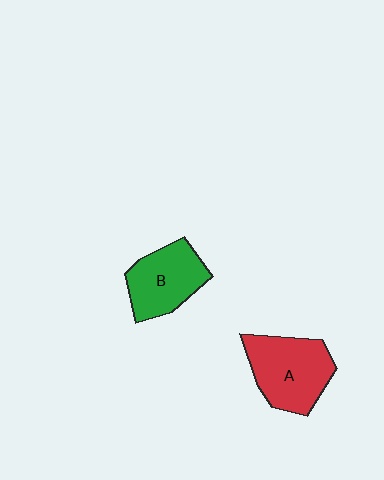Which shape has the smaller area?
Shape B (green).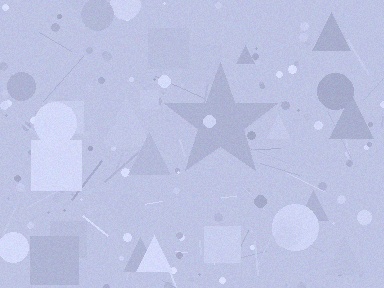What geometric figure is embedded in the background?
A star is embedded in the background.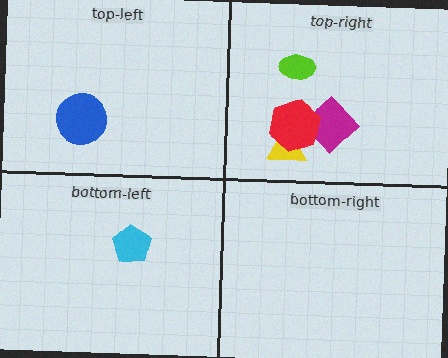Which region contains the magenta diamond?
The top-right region.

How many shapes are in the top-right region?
4.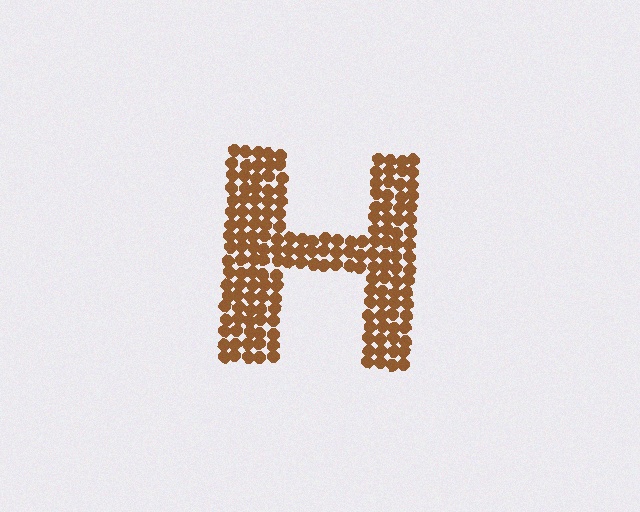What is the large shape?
The large shape is the letter H.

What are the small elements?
The small elements are circles.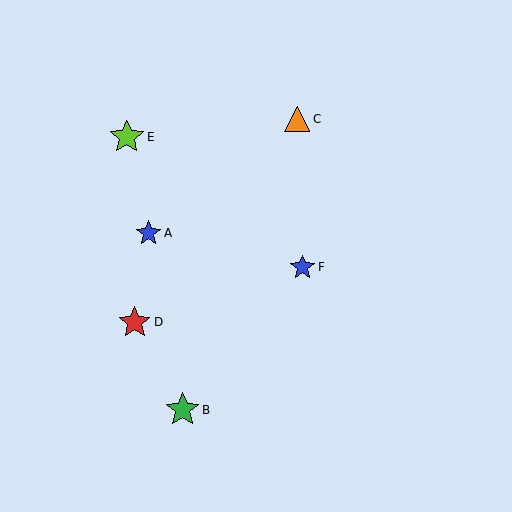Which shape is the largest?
The lime star (labeled E) is the largest.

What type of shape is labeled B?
Shape B is a green star.